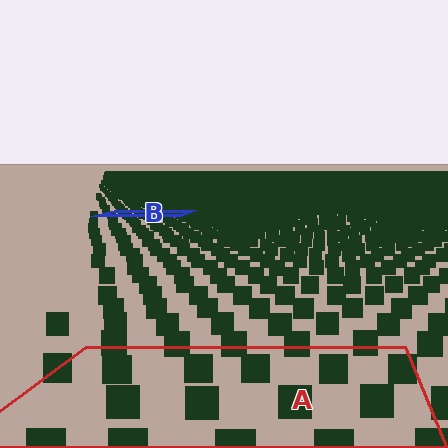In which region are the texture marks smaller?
The texture marks are smaller in region B, because it is farther away.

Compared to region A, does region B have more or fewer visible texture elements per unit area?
Region B has more texture elements per unit area — they are packed more densely because it is farther away.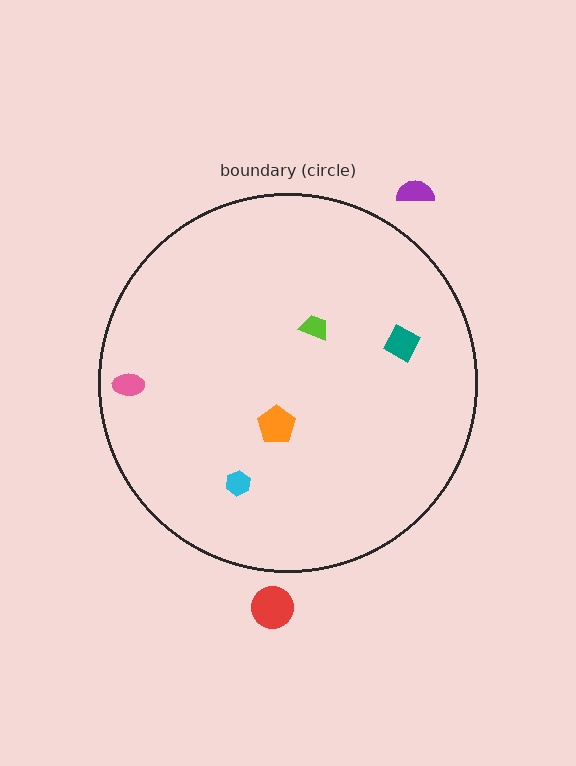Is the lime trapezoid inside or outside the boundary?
Inside.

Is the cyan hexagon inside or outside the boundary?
Inside.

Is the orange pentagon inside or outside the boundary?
Inside.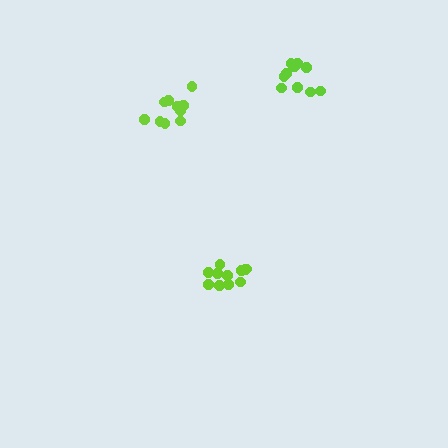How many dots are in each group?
Group 1: 10 dots, Group 2: 11 dots, Group 3: 10 dots (31 total).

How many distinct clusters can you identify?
There are 3 distinct clusters.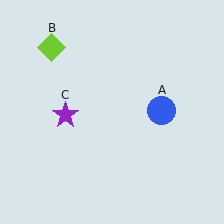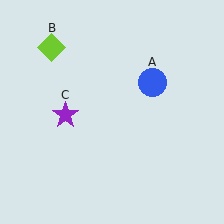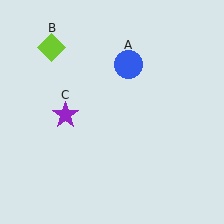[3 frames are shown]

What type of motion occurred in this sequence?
The blue circle (object A) rotated counterclockwise around the center of the scene.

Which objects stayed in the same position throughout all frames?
Lime diamond (object B) and purple star (object C) remained stationary.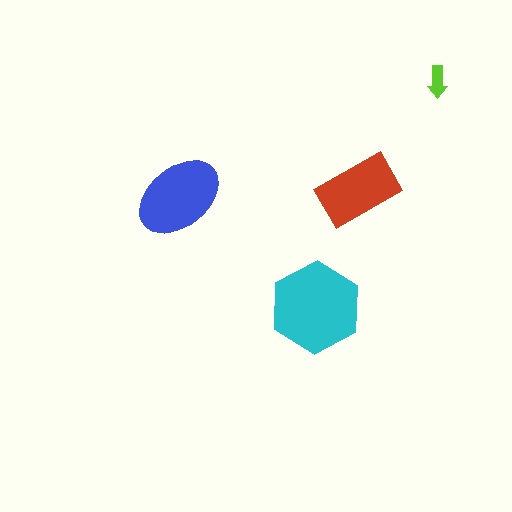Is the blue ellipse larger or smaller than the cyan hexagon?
Smaller.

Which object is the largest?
The cyan hexagon.